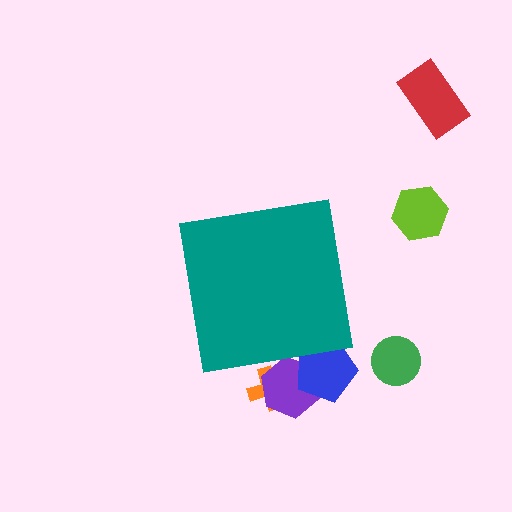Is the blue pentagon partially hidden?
Yes, the blue pentagon is partially hidden behind the teal square.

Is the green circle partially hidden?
No, the green circle is fully visible.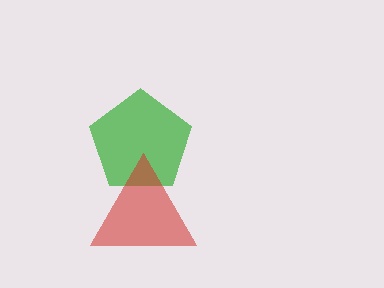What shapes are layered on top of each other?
The layered shapes are: a green pentagon, a red triangle.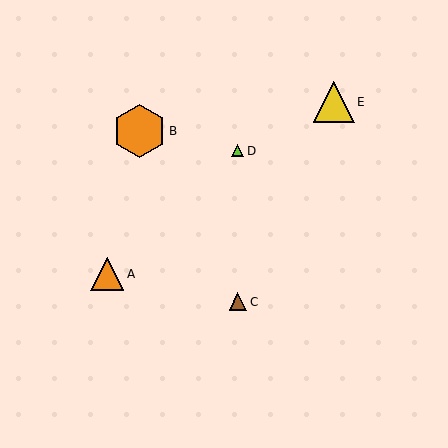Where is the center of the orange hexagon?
The center of the orange hexagon is at (139, 131).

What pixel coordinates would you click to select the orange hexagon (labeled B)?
Click at (139, 131) to select the orange hexagon B.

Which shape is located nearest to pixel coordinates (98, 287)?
The orange triangle (labeled A) at (107, 274) is nearest to that location.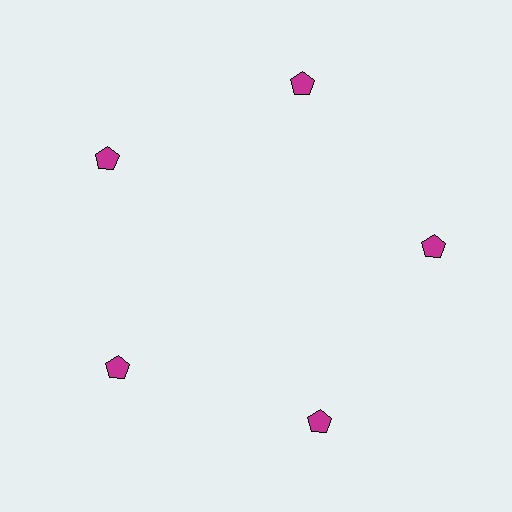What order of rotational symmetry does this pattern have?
This pattern has 5-fold rotational symmetry.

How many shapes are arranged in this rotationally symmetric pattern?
There are 5 shapes, arranged in 5 groups of 1.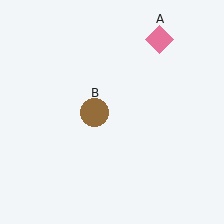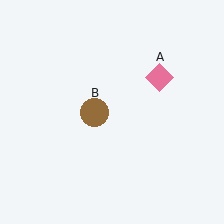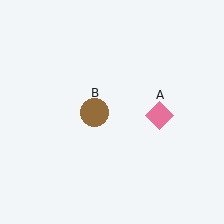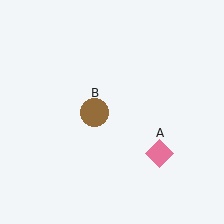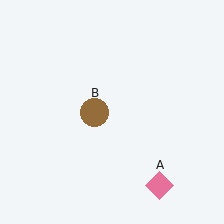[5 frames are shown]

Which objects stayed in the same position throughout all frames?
Brown circle (object B) remained stationary.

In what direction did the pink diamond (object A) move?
The pink diamond (object A) moved down.